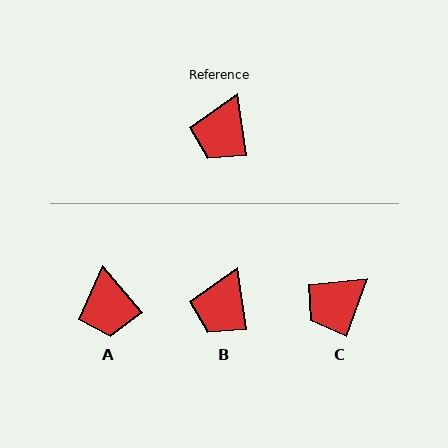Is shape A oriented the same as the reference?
No, it is off by about 32 degrees.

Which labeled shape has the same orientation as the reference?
B.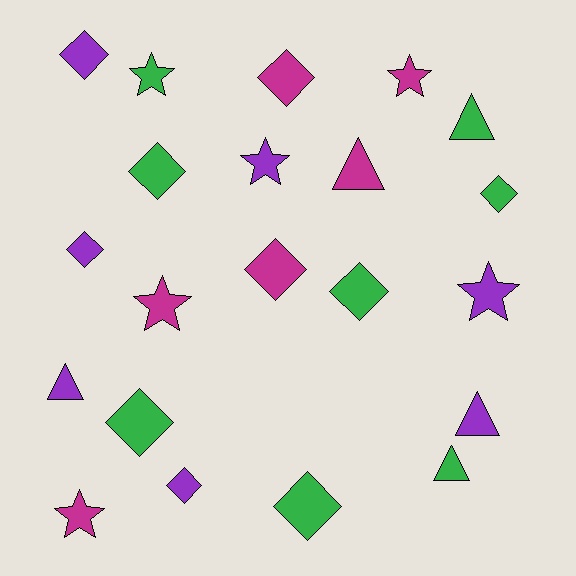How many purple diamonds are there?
There are 3 purple diamonds.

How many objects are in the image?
There are 21 objects.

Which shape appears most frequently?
Diamond, with 10 objects.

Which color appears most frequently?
Green, with 8 objects.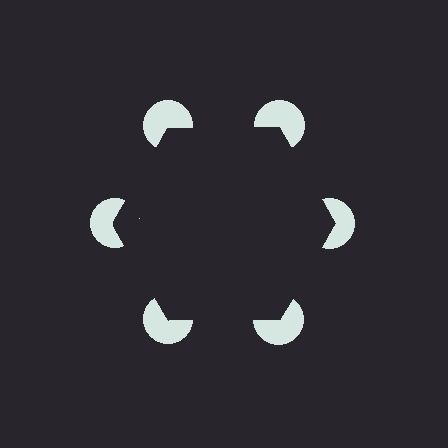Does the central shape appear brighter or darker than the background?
It typically appears slightly darker than the background, even though no actual brightness change is drawn.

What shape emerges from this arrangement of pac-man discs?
An illusory hexagon — its edges are inferred from the aligned wedge cuts in the pac-man discs, not physically drawn.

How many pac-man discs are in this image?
There are 6 — one at each vertex of the illusory hexagon.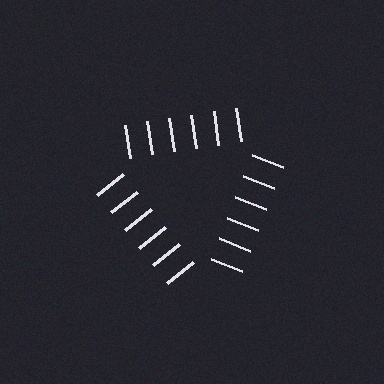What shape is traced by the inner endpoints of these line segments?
An illusory triangle — the line segments terminate on its edges but no continuous stroke is drawn.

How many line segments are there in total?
18 — 6 along each of the 3 edges.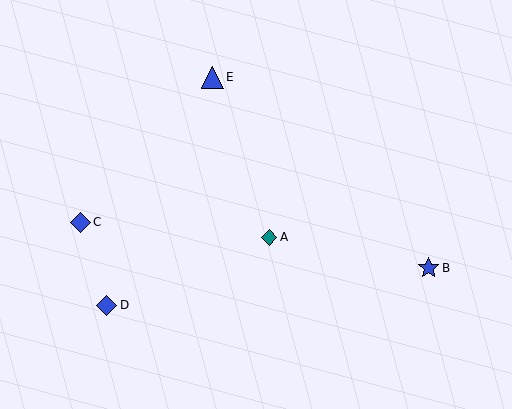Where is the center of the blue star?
The center of the blue star is at (429, 268).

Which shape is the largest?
The blue triangle (labeled E) is the largest.